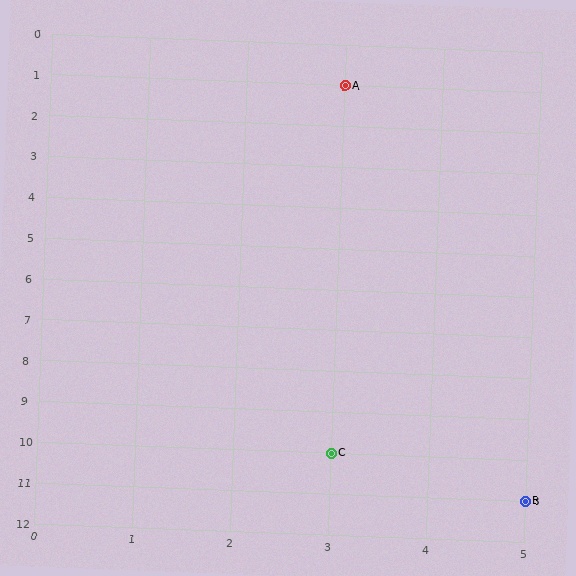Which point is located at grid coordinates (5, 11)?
Point B is at (5, 11).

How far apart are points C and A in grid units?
Points C and A are 9 rows apart.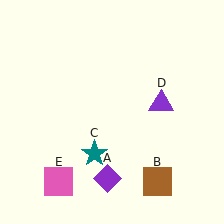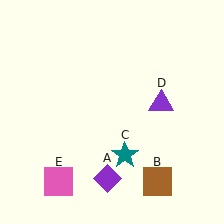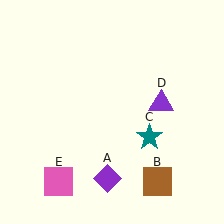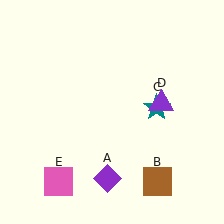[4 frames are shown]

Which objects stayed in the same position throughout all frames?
Purple diamond (object A) and brown square (object B) and purple triangle (object D) and pink square (object E) remained stationary.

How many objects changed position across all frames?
1 object changed position: teal star (object C).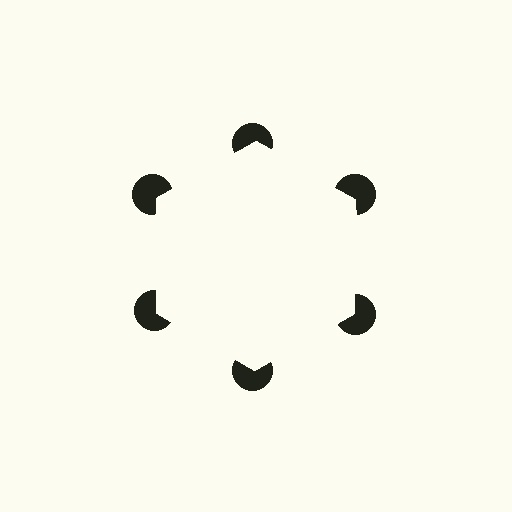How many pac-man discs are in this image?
There are 6 — one at each vertex of the illusory hexagon.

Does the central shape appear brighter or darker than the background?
It typically appears slightly brighter than the background, even though no actual brightness change is drawn.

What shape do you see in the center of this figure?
An illusory hexagon — its edges are inferred from the aligned wedge cuts in the pac-man discs, not physically drawn.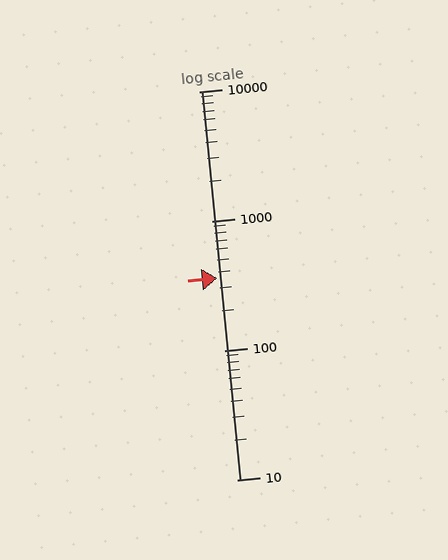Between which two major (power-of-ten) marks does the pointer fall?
The pointer is between 100 and 1000.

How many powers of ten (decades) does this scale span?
The scale spans 3 decades, from 10 to 10000.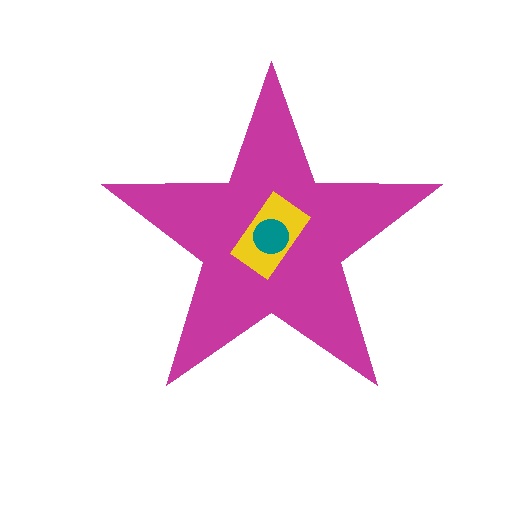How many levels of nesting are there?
3.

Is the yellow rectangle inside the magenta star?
Yes.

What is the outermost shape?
The magenta star.